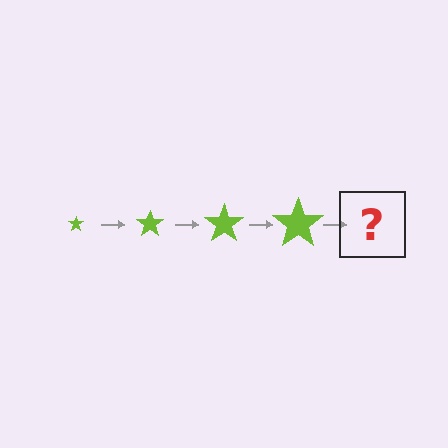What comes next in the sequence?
The next element should be a lime star, larger than the previous one.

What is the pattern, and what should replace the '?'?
The pattern is that the star gets progressively larger each step. The '?' should be a lime star, larger than the previous one.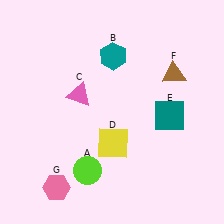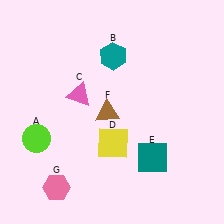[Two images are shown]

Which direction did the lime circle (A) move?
The lime circle (A) moved left.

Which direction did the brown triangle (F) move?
The brown triangle (F) moved left.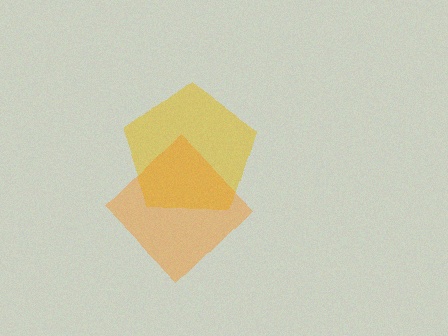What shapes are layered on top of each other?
The layered shapes are: a yellow pentagon, an orange diamond.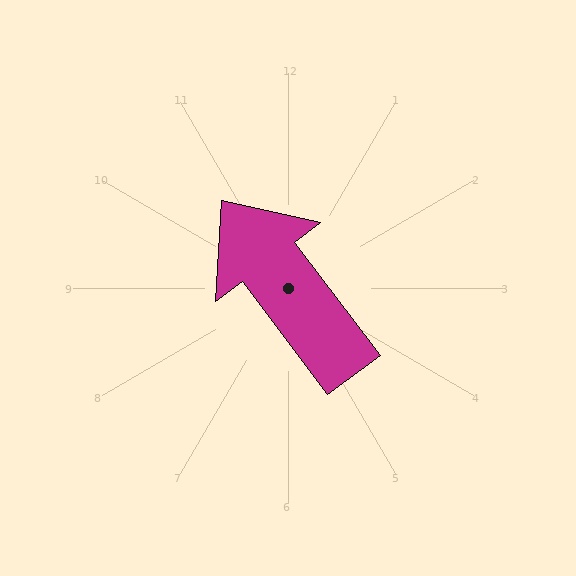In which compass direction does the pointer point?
Northwest.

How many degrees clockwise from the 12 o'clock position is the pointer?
Approximately 323 degrees.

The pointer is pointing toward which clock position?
Roughly 11 o'clock.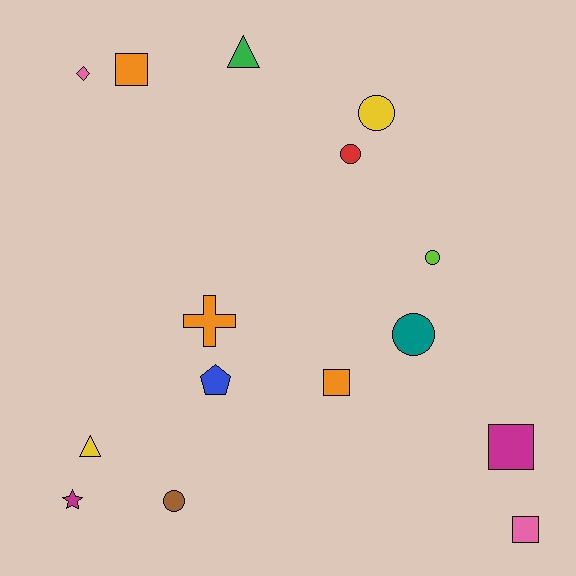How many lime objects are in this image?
There is 1 lime object.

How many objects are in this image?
There are 15 objects.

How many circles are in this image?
There are 5 circles.